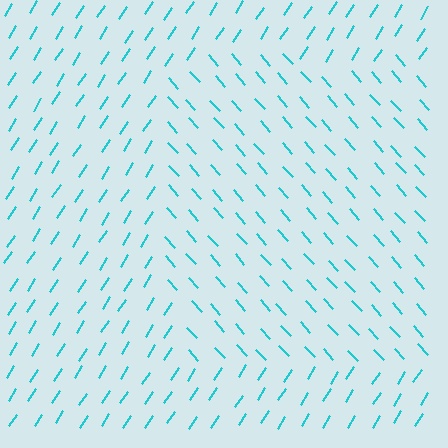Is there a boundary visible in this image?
Yes, there is a texture boundary formed by a change in line orientation.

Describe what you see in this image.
The image is filled with small cyan line segments. A rectangle region in the image has lines oriented differently from the surrounding lines, creating a visible texture boundary.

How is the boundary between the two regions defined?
The boundary is defined purely by a change in line orientation (approximately 75 degrees difference). All lines are the same color and thickness.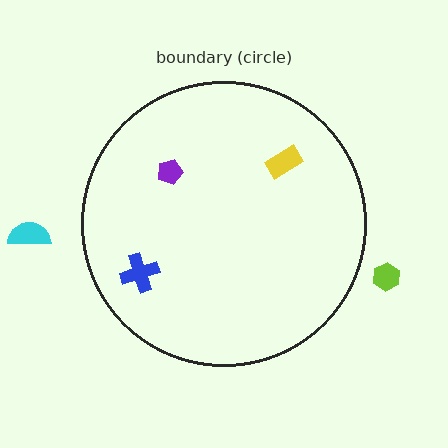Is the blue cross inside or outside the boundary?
Inside.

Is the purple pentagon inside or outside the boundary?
Inside.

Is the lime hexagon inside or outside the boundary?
Outside.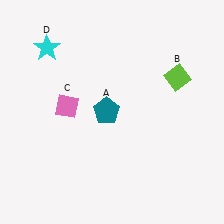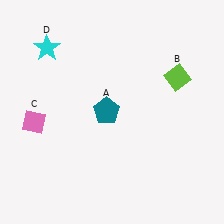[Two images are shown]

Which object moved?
The pink diamond (C) moved left.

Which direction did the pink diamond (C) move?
The pink diamond (C) moved left.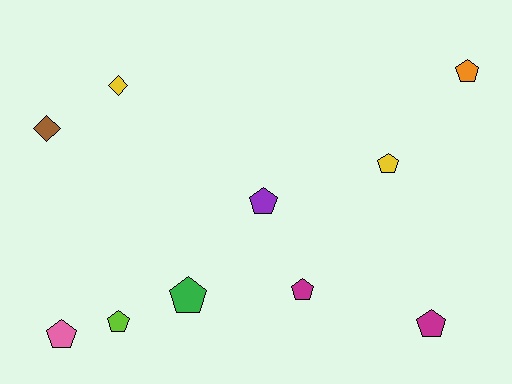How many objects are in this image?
There are 10 objects.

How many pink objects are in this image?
There is 1 pink object.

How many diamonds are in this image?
There are 2 diamonds.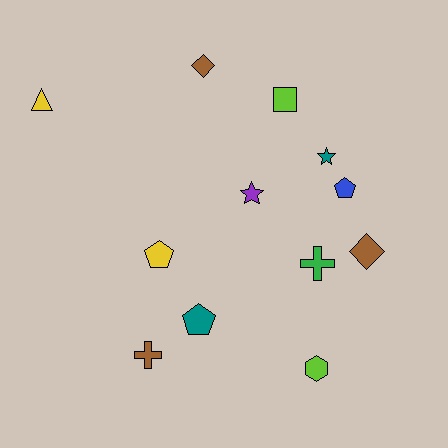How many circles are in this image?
There are no circles.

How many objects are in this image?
There are 12 objects.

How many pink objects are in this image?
There are no pink objects.